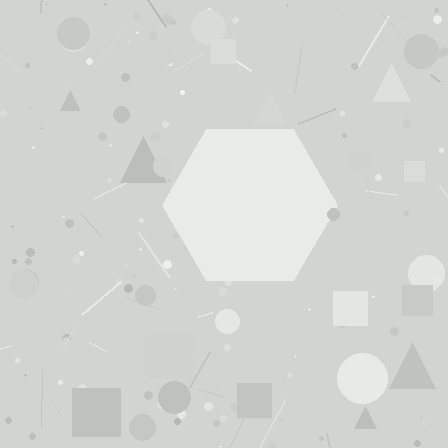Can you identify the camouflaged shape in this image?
The camouflaged shape is a hexagon.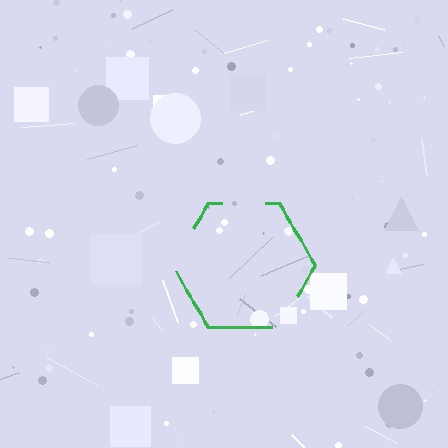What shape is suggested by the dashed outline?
The dashed outline suggests a hexagon.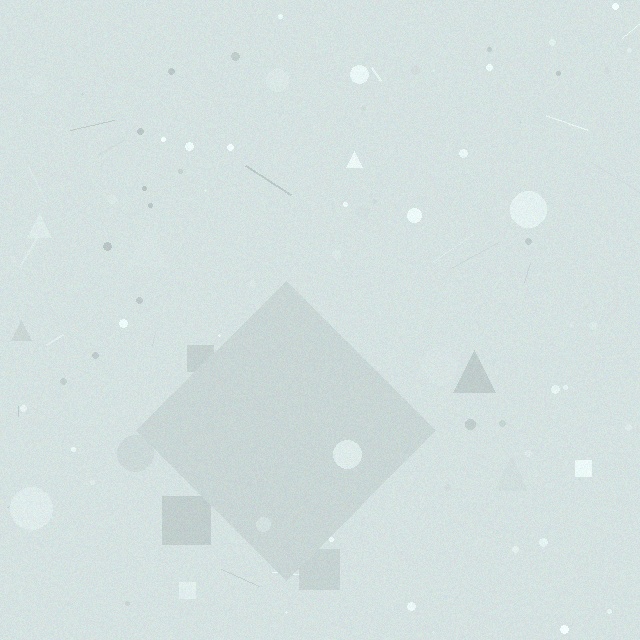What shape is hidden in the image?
A diamond is hidden in the image.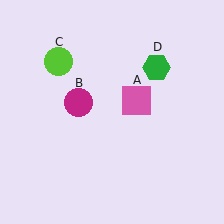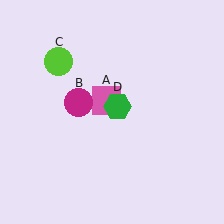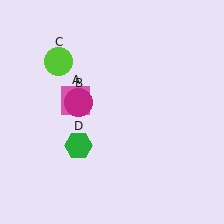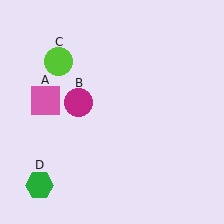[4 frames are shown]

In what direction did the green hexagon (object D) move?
The green hexagon (object D) moved down and to the left.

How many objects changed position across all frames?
2 objects changed position: pink square (object A), green hexagon (object D).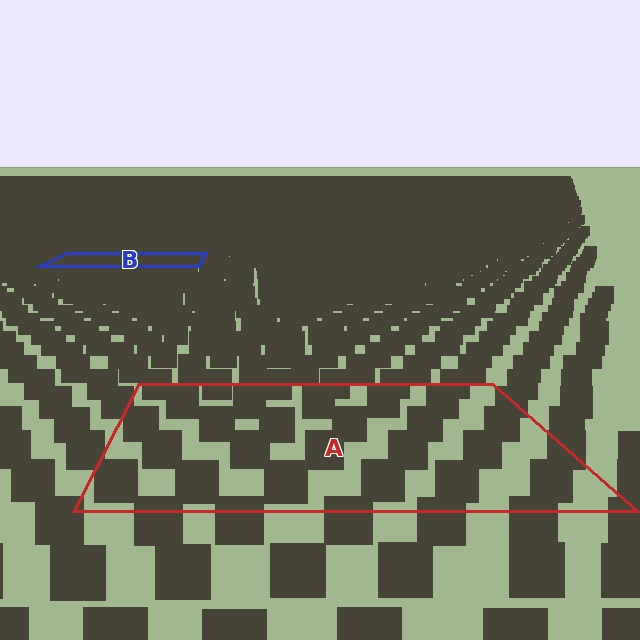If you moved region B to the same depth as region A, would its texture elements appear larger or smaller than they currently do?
They would appear larger. At a closer depth, the same texture elements are projected at a bigger on-screen size.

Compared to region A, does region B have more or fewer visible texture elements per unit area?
Region B has more texture elements per unit area — they are packed more densely because it is farther away.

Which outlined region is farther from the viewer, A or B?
Region B is farther from the viewer — the texture elements inside it appear smaller and more densely packed.